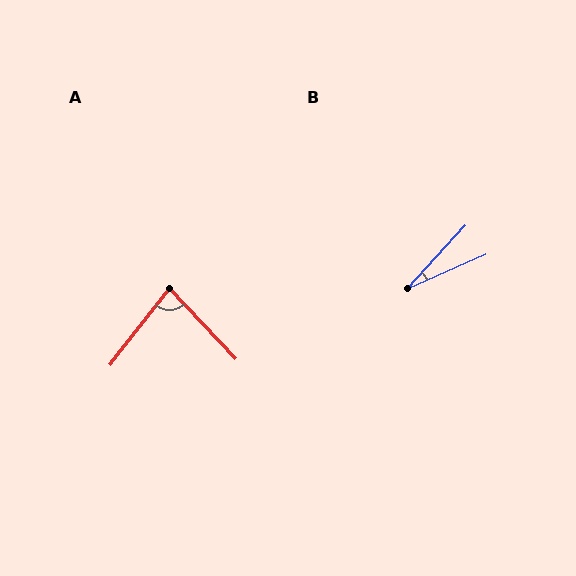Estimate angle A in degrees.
Approximately 81 degrees.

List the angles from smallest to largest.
B (23°), A (81°).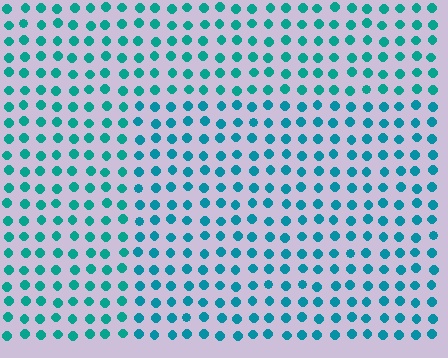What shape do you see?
I see a rectangle.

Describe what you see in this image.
The image is filled with small teal elements in a uniform arrangement. A rectangle-shaped region is visible where the elements are tinted to a slightly different hue, forming a subtle color boundary.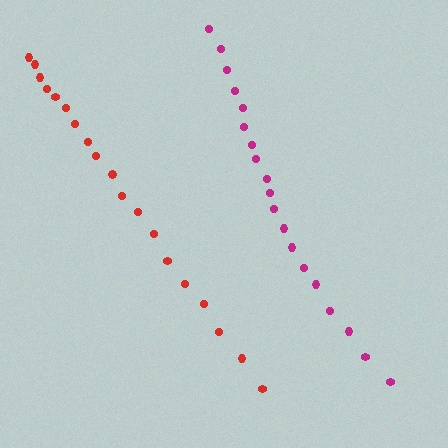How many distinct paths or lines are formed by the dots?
There are 2 distinct paths.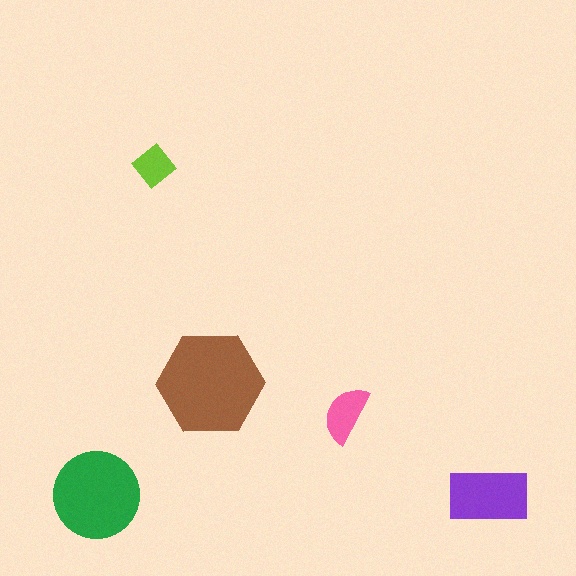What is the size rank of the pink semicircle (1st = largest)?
4th.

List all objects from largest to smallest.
The brown hexagon, the green circle, the purple rectangle, the pink semicircle, the lime diamond.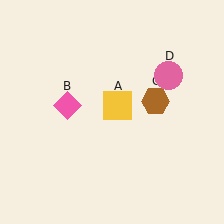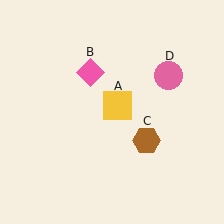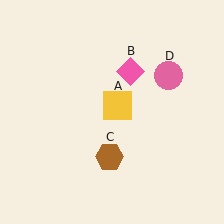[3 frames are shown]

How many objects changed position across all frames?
2 objects changed position: pink diamond (object B), brown hexagon (object C).